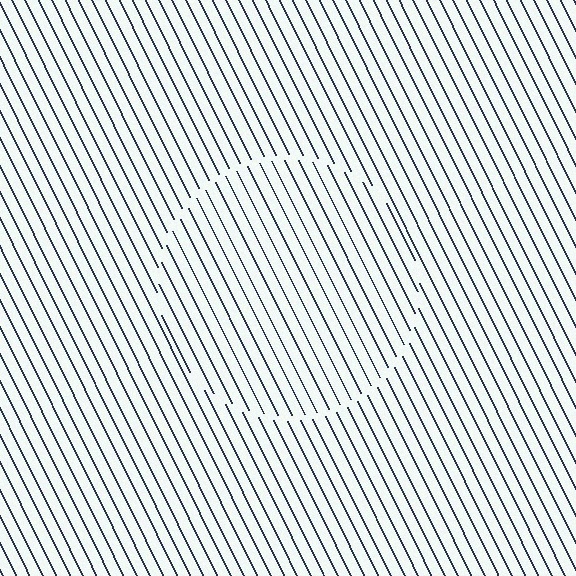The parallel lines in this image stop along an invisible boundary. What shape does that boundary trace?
An illusory circle. The interior of the shape contains the same grating, shifted by half a period — the contour is defined by the phase discontinuity where line-ends from the inner and outer gratings abut.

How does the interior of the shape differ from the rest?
The interior of the shape contains the same grating, shifted by half a period — the contour is defined by the phase discontinuity where line-ends from the inner and outer gratings abut.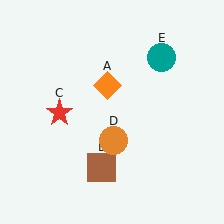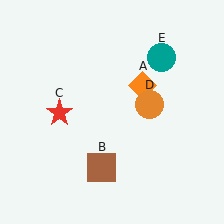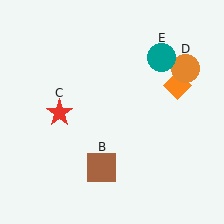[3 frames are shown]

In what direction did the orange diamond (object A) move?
The orange diamond (object A) moved right.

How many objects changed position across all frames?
2 objects changed position: orange diamond (object A), orange circle (object D).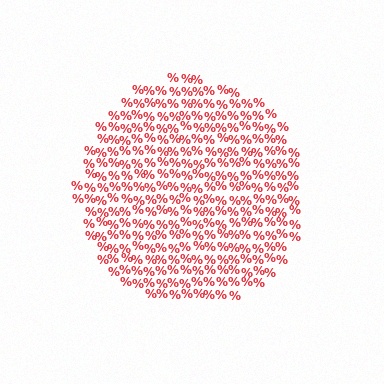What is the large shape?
The large shape is a circle.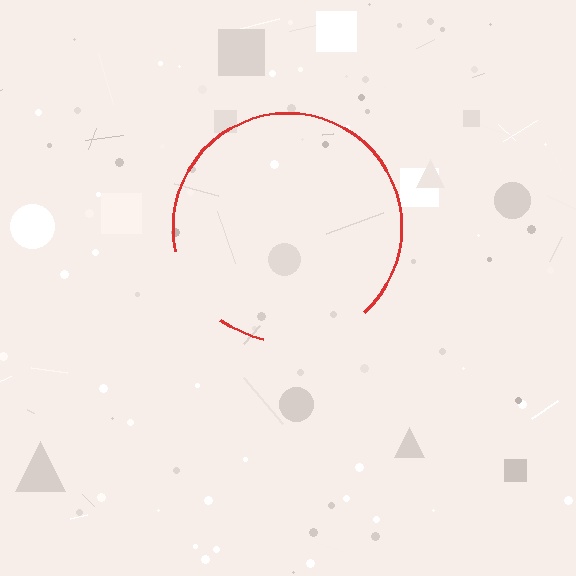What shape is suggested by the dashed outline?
The dashed outline suggests a circle.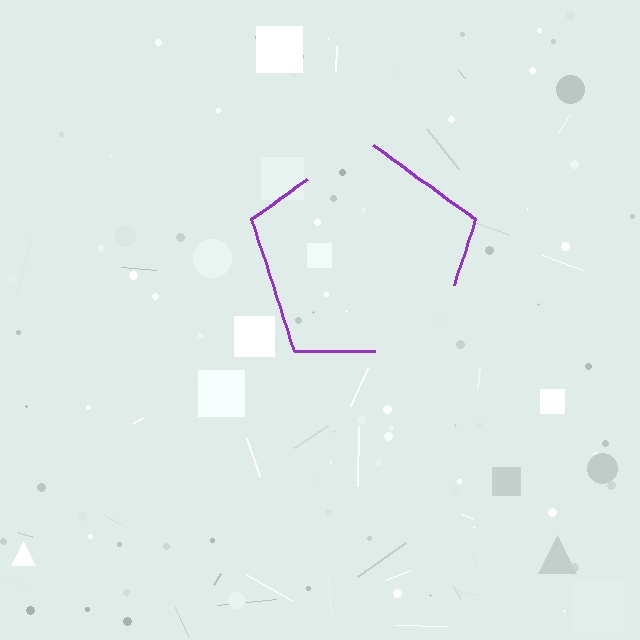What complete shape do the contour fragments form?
The contour fragments form a pentagon.